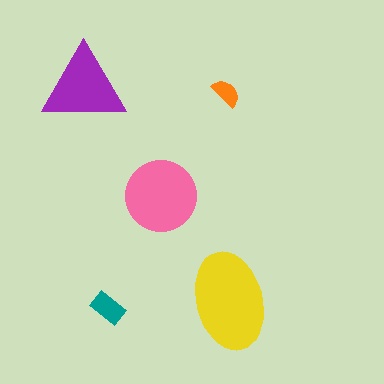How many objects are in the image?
There are 5 objects in the image.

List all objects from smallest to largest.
The orange semicircle, the teal rectangle, the purple triangle, the pink circle, the yellow ellipse.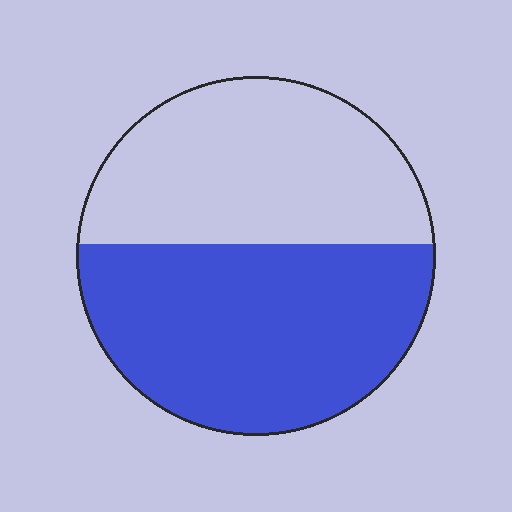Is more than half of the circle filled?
Yes.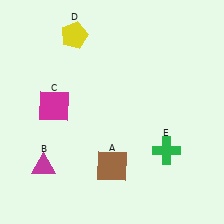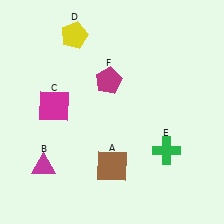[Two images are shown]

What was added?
A magenta pentagon (F) was added in Image 2.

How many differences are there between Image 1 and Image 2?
There is 1 difference between the two images.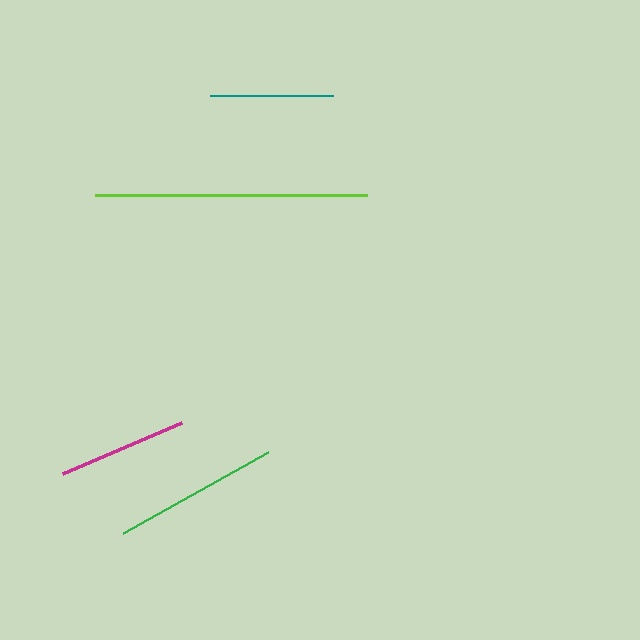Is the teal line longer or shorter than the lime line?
The lime line is longer than the teal line.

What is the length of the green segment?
The green segment is approximately 166 pixels long.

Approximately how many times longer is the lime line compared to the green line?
The lime line is approximately 1.6 times the length of the green line.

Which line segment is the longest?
The lime line is the longest at approximately 272 pixels.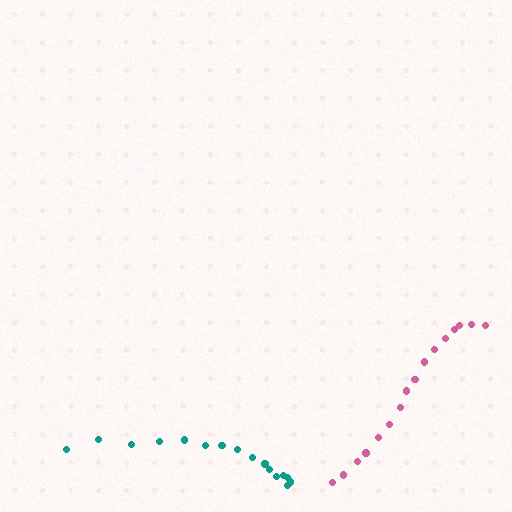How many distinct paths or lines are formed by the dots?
There are 2 distinct paths.